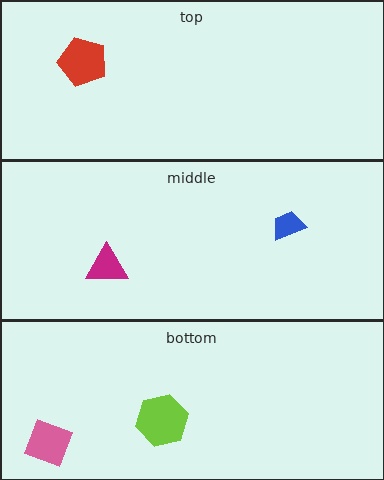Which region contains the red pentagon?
The top region.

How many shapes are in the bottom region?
2.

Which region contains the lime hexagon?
The bottom region.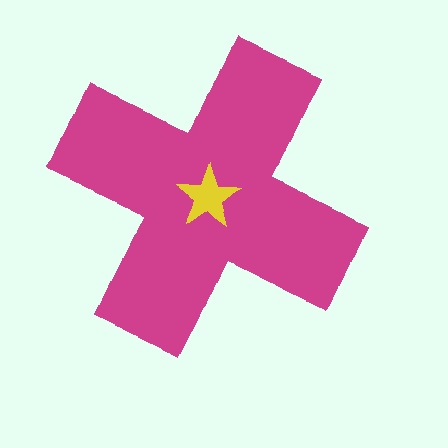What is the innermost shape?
The yellow star.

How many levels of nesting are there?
2.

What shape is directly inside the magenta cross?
The yellow star.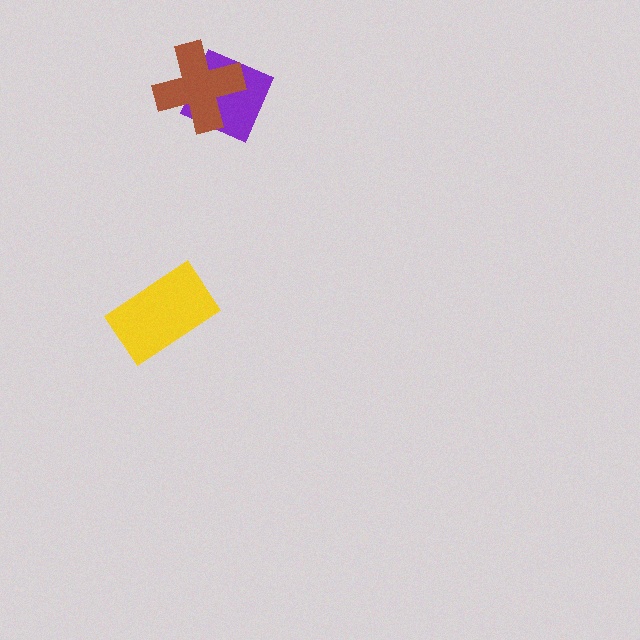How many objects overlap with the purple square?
1 object overlaps with the purple square.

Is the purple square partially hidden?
Yes, it is partially covered by another shape.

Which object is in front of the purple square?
The brown cross is in front of the purple square.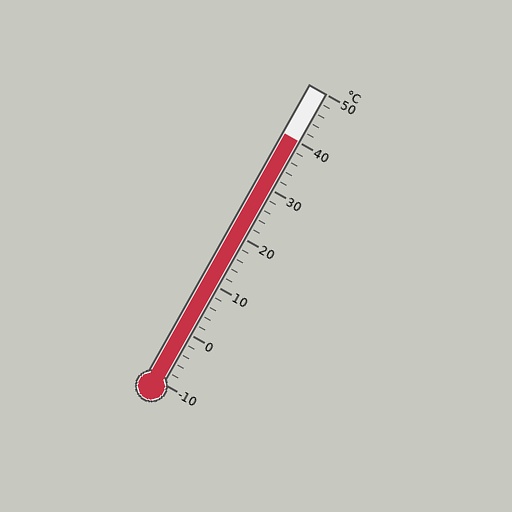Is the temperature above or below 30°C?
The temperature is above 30°C.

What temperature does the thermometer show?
The thermometer shows approximately 40°C.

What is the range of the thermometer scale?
The thermometer scale ranges from -10°C to 50°C.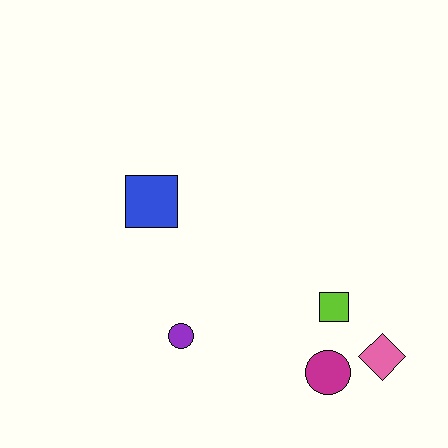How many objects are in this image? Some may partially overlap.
There are 5 objects.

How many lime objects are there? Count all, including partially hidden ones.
There is 1 lime object.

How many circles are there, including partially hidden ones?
There are 2 circles.